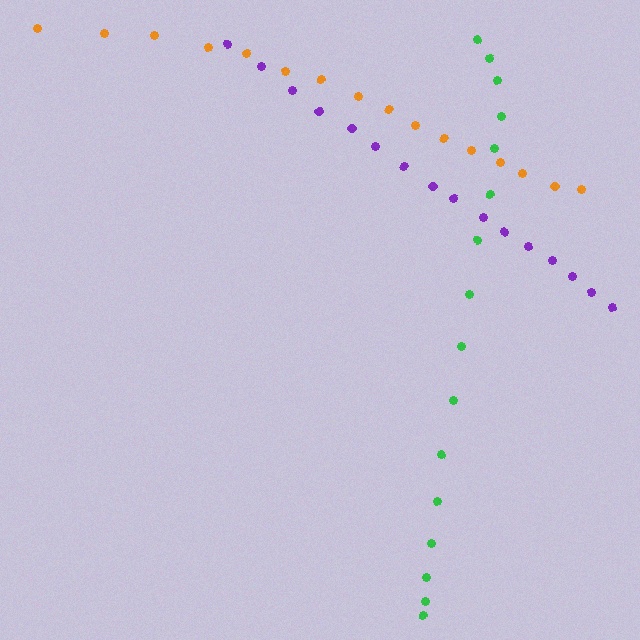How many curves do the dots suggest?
There are 3 distinct paths.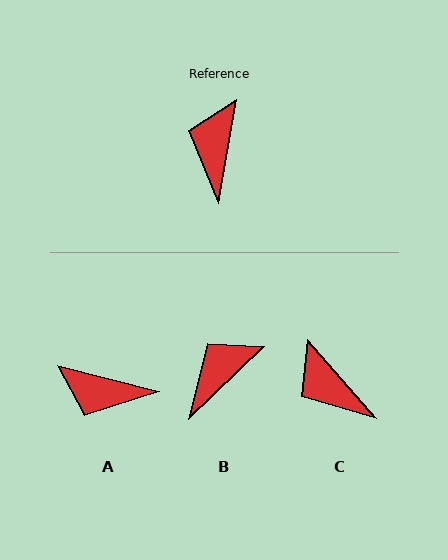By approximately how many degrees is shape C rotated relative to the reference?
Approximately 51 degrees counter-clockwise.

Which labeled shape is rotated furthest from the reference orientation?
A, about 85 degrees away.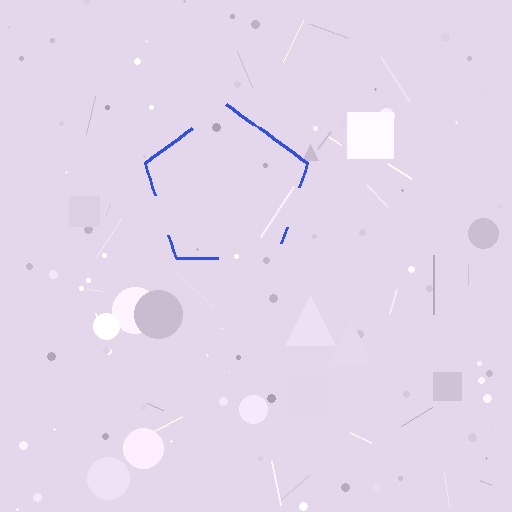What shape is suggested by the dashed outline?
The dashed outline suggests a pentagon.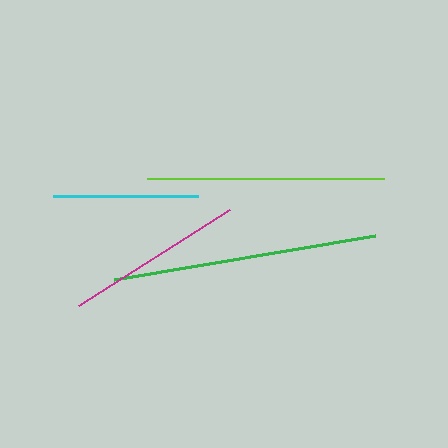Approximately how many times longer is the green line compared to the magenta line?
The green line is approximately 1.5 times the length of the magenta line.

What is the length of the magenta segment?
The magenta segment is approximately 179 pixels long.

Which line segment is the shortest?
The cyan line is the shortest at approximately 145 pixels.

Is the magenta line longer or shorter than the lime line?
The lime line is longer than the magenta line.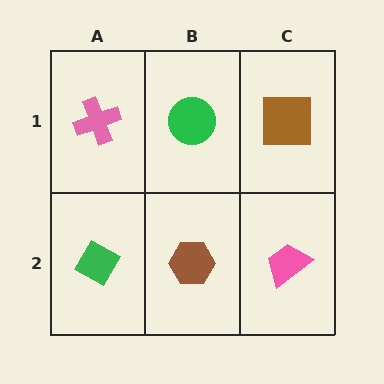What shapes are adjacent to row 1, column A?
A green diamond (row 2, column A), a green circle (row 1, column B).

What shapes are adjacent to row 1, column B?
A brown hexagon (row 2, column B), a pink cross (row 1, column A), a brown square (row 1, column C).